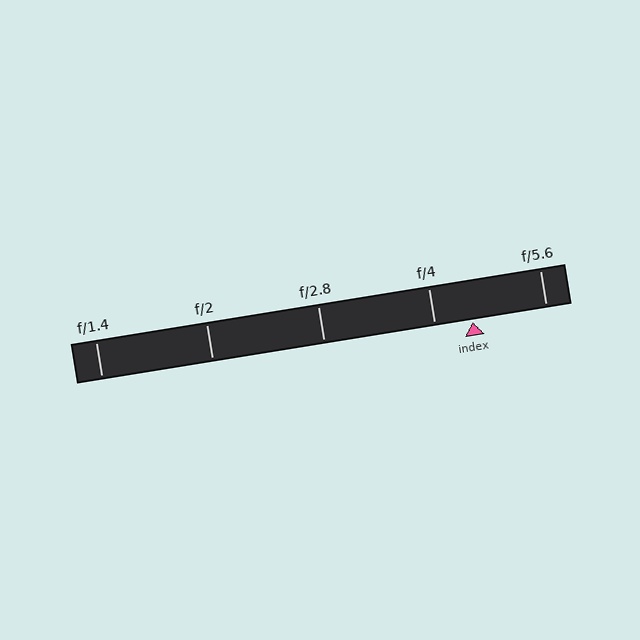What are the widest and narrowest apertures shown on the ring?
The widest aperture shown is f/1.4 and the narrowest is f/5.6.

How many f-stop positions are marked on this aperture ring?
There are 5 f-stop positions marked.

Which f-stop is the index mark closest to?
The index mark is closest to f/4.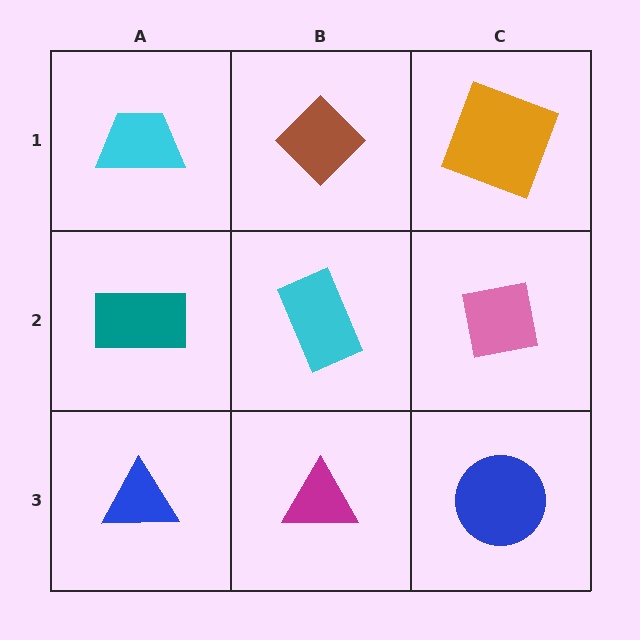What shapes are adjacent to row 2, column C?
An orange square (row 1, column C), a blue circle (row 3, column C), a cyan rectangle (row 2, column B).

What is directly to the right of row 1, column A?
A brown diamond.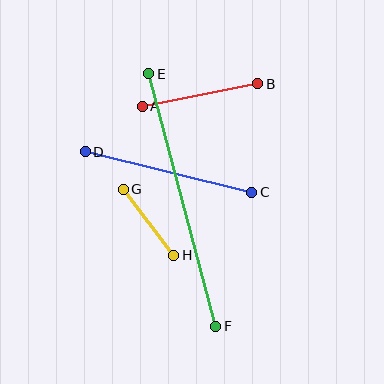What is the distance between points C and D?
The distance is approximately 171 pixels.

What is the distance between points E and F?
The distance is approximately 261 pixels.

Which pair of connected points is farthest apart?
Points E and F are farthest apart.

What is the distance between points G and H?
The distance is approximately 83 pixels.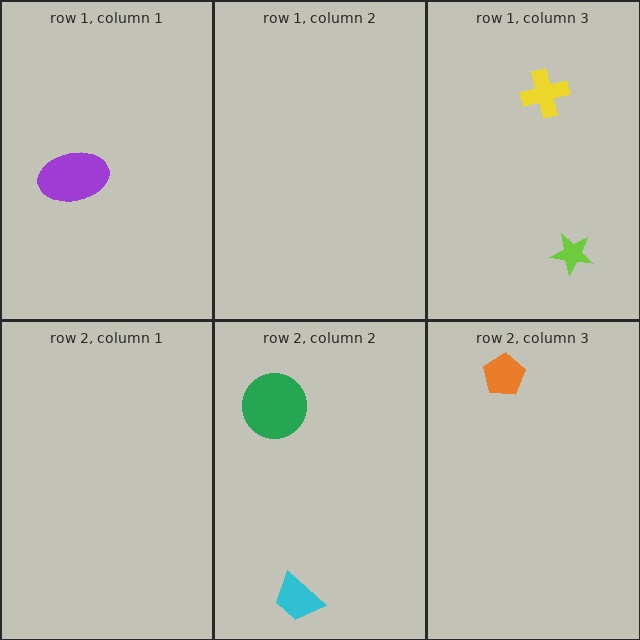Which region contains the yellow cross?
The row 1, column 3 region.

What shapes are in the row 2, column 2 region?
The green circle, the cyan trapezoid.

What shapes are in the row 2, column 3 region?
The orange pentagon.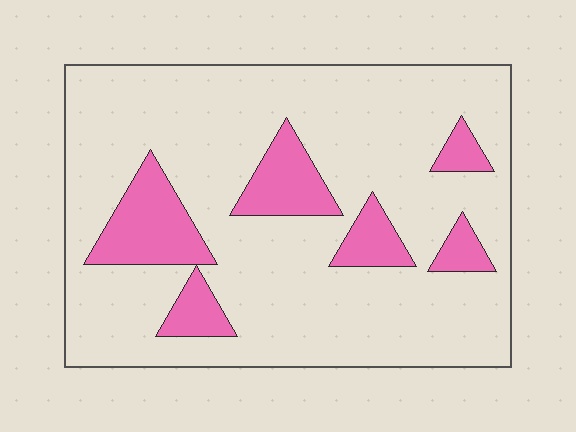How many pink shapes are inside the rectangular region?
6.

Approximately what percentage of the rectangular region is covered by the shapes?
Approximately 20%.